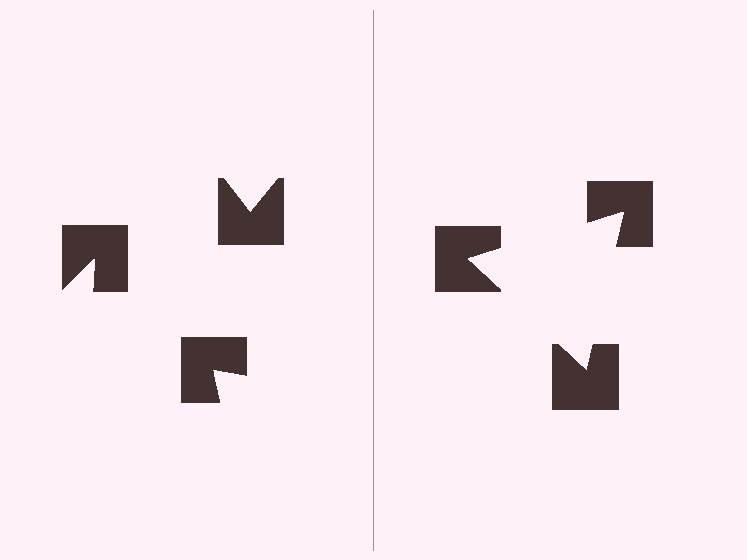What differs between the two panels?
The notched squares are positioned identically on both sides; only the wedge orientations differ. On the right they align to a triangle; on the left they are misaligned.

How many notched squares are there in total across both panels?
6 — 3 on each side.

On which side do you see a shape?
An illusory triangle appears on the right side. On the left side the wedge cuts are rotated, so no coherent shape forms.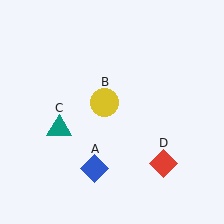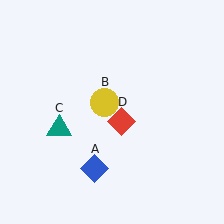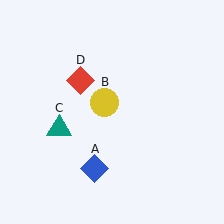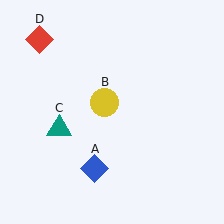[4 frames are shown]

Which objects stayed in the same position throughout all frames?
Blue diamond (object A) and yellow circle (object B) and teal triangle (object C) remained stationary.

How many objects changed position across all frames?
1 object changed position: red diamond (object D).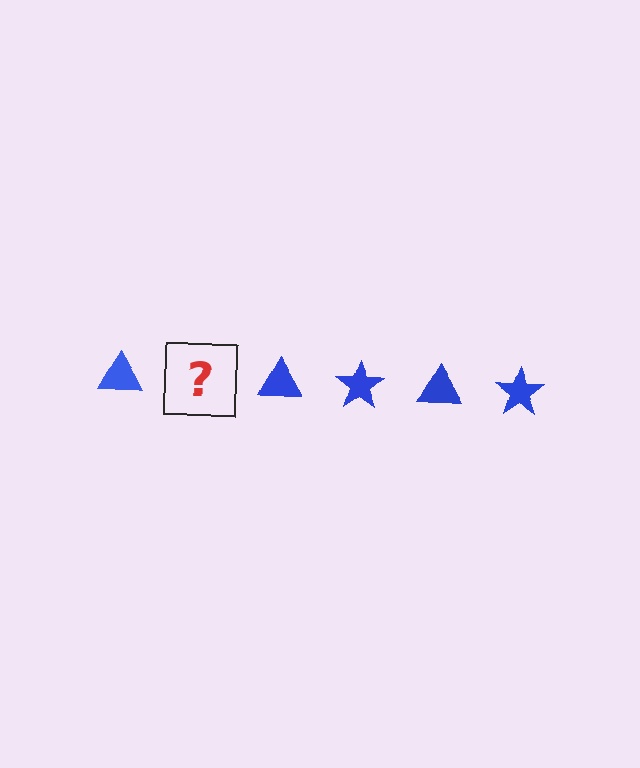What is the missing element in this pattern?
The missing element is a blue star.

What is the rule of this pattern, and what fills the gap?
The rule is that the pattern cycles through triangle, star shapes in blue. The gap should be filled with a blue star.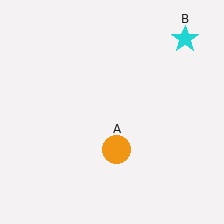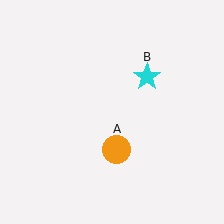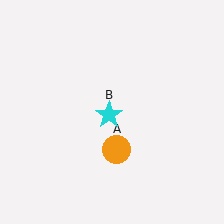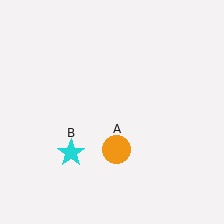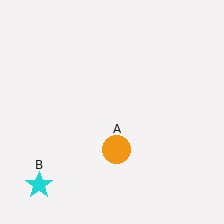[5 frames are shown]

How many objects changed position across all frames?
1 object changed position: cyan star (object B).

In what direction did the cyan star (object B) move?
The cyan star (object B) moved down and to the left.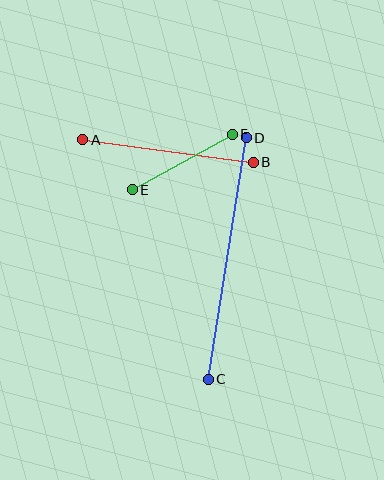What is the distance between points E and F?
The distance is approximately 114 pixels.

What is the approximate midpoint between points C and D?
The midpoint is at approximately (227, 258) pixels.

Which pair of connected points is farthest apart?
Points C and D are farthest apart.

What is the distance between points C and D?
The distance is approximately 244 pixels.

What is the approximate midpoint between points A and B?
The midpoint is at approximately (168, 151) pixels.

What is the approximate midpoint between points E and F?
The midpoint is at approximately (182, 162) pixels.